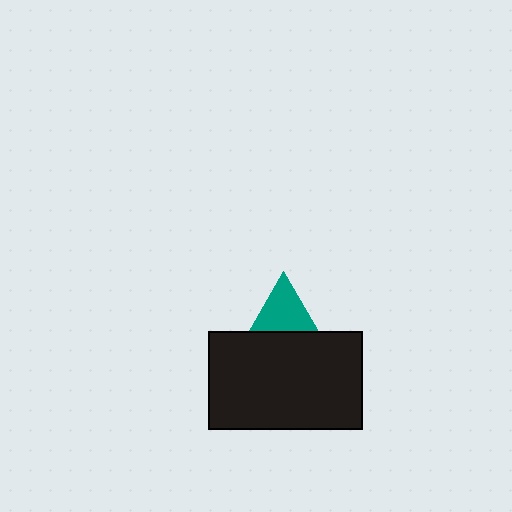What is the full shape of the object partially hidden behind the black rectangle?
The partially hidden object is a teal triangle.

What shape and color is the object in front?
The object in front is a black rectangle.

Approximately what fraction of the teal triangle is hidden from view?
Roughly 40% of the teal triangle is hidden behind the black rectangle.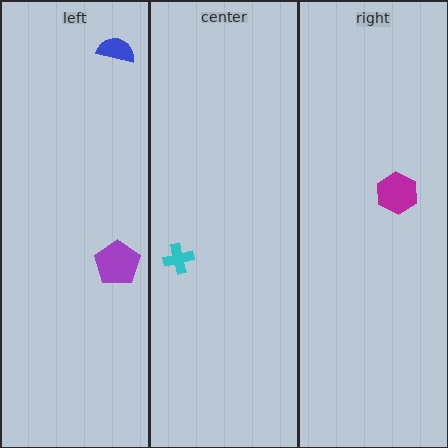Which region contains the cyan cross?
The center region.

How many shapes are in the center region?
1.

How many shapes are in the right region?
1.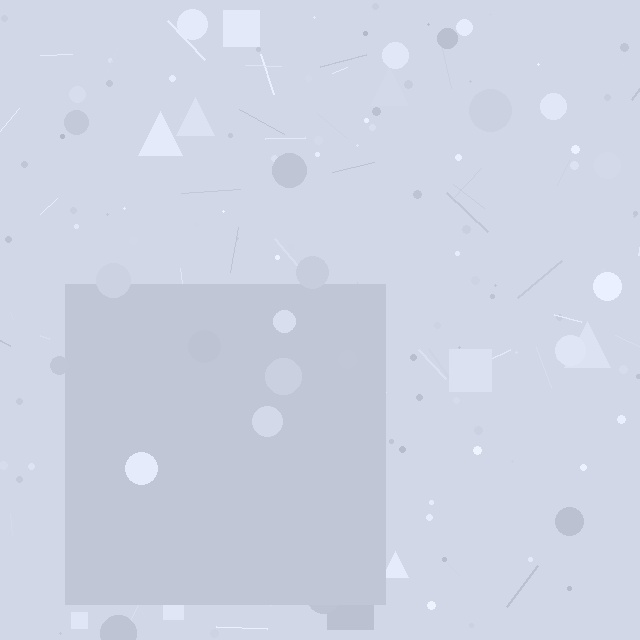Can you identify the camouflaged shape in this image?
The camouflaged shape is a square.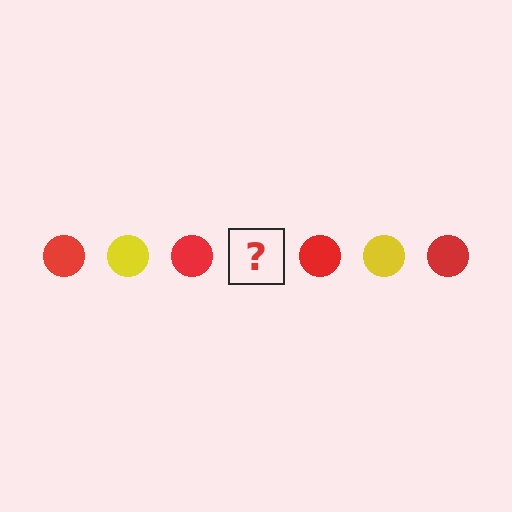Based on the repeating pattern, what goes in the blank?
The blank should be a yellow circle.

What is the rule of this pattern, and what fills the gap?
The rule is that the pattern cycles through red, yellow circles. The gap should be filled with a yellow circle.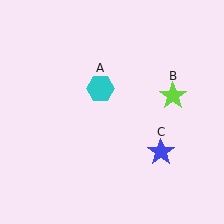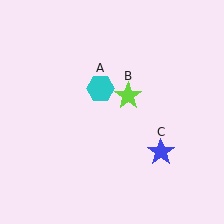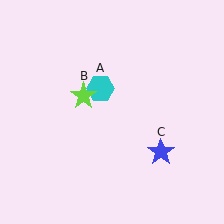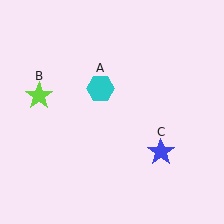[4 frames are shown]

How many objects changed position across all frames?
1 object changed position: lime star (object B).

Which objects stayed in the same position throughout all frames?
Cyan hexagon (object A) and blue star (object C) remained stationary.